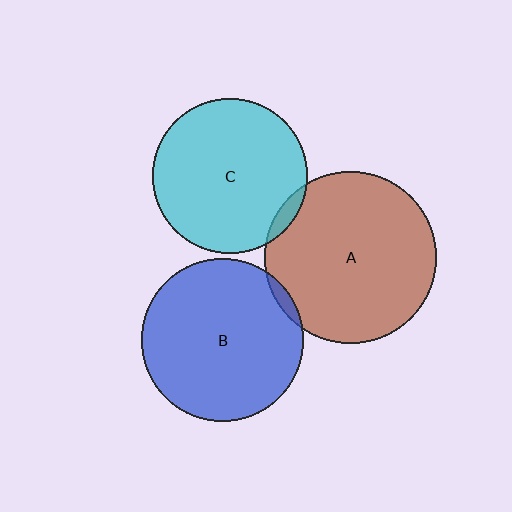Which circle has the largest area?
Circle A (brown).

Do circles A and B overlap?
Yes.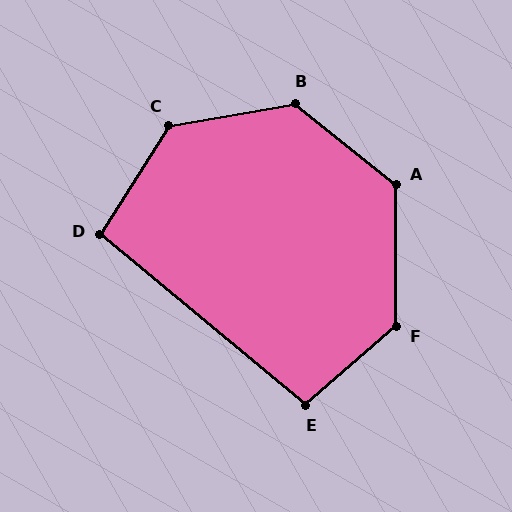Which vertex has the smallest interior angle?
D, at approximately 98 degrees.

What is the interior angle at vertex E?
Approximately 100 degrees (obtuse).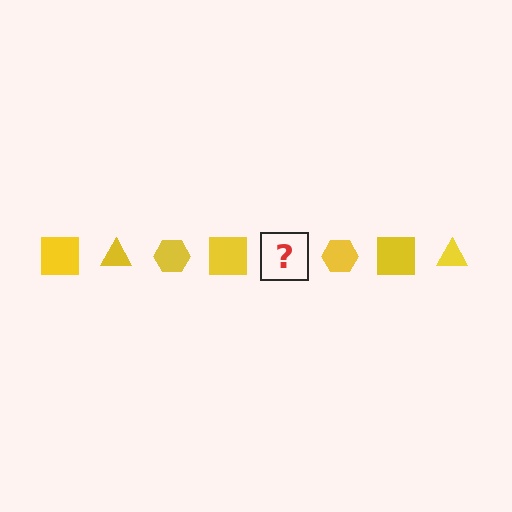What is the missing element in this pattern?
The missing element is a yellow triangle.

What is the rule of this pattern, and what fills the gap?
The rule is that the pattern cycles through square, triangle, hexagon shapes in yellow. The gap should be filled with a yellow triangle.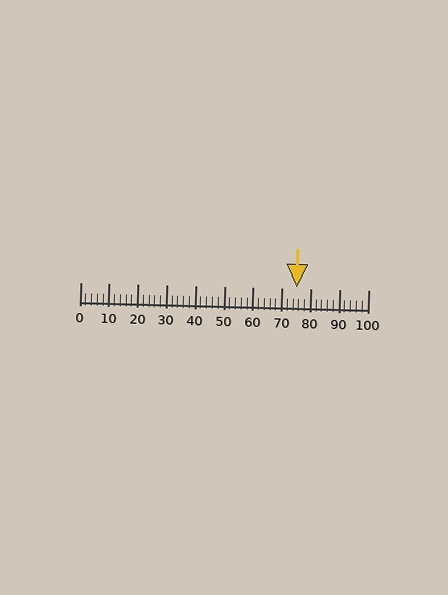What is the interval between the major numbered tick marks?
The major tick marks are spaced 10 units apart.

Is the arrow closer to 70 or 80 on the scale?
The arrow is closer to 80.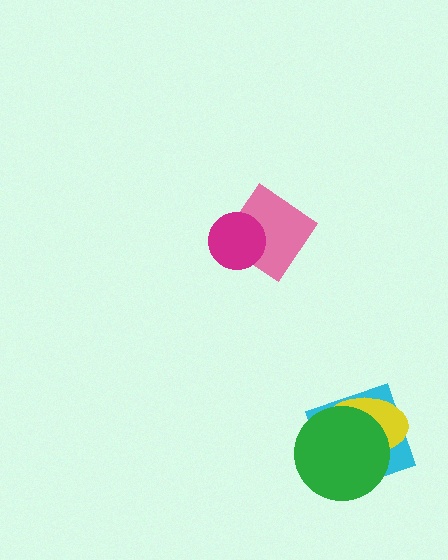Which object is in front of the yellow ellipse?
The green circle is in front of the yellow ellipse.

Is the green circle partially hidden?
No, no other shape covers it.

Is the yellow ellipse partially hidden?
Yes, it is partially covered by another shape.